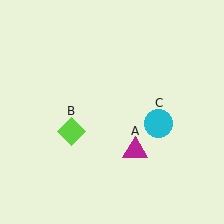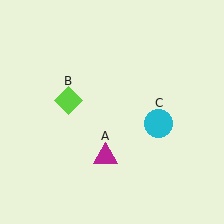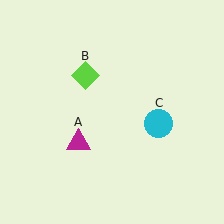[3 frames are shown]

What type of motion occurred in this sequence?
The magenta triangle (object A), lime diamond (object B) rotated clockwise around the center of the scene.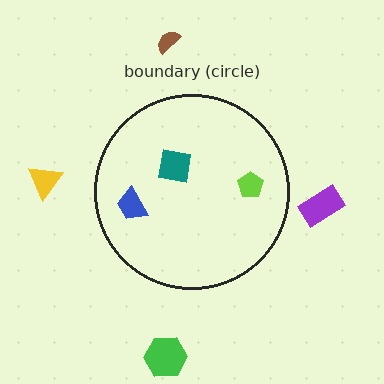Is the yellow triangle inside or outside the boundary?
Outside.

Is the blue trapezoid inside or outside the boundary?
Inside.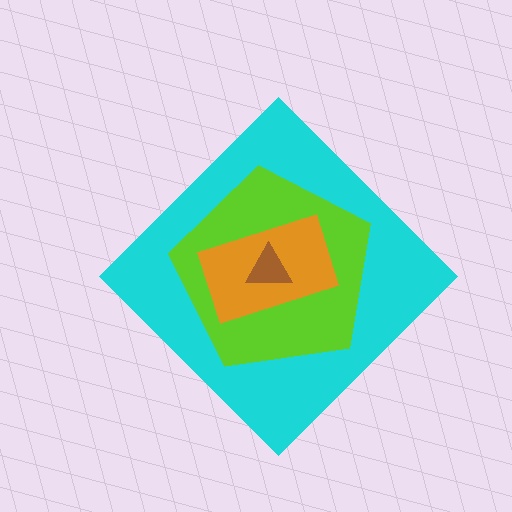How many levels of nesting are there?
4.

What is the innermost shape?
The brown triangle.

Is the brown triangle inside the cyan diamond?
Yes.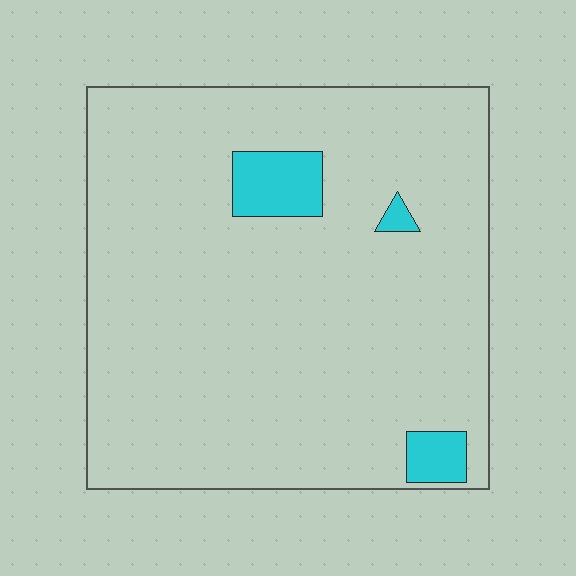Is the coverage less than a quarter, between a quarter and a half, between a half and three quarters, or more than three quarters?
Less than a quarter.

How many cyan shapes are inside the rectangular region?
3.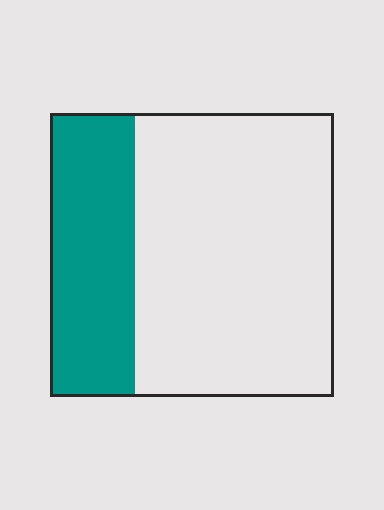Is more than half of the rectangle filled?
No.